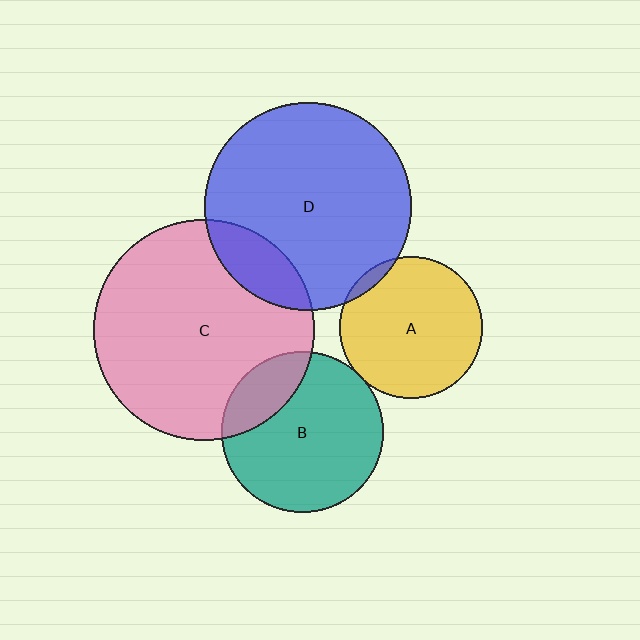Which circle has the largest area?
Circle C (pink).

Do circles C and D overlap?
Yes.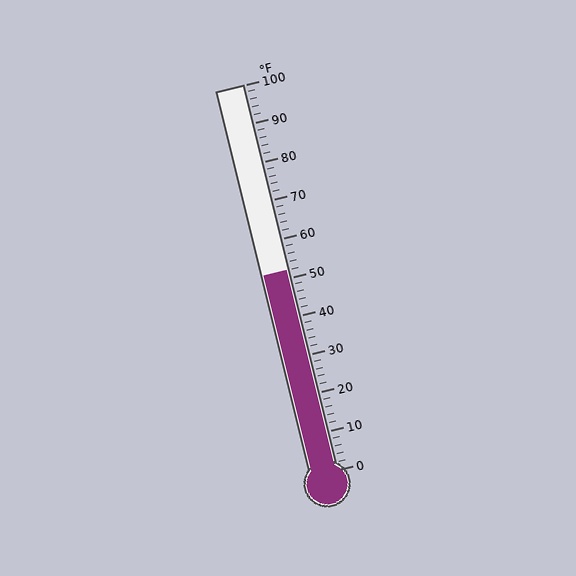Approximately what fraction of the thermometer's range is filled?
The thermometer is filled to approximately 50% of its range.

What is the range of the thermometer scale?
The thermometer scale ranges from 0°F to 100°F.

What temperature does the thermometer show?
The thermometer shows approximately 52°F.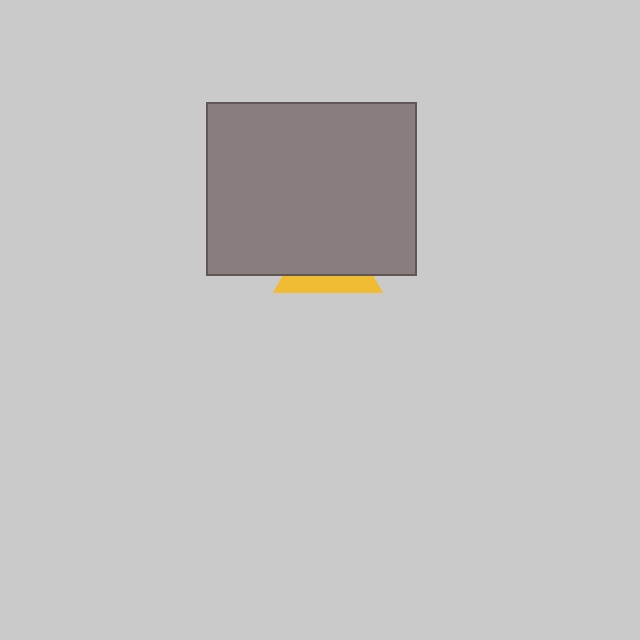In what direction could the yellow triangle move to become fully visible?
The yellow triangle could move down. That would shift it out from behind the gray rectangle entirely.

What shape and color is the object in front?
The object in front is a gray rectangle.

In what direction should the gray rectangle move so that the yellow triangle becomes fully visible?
The gray rectangle should move up. That is the shortest direction to clear the overlap and leave the yellow triangle fully visible.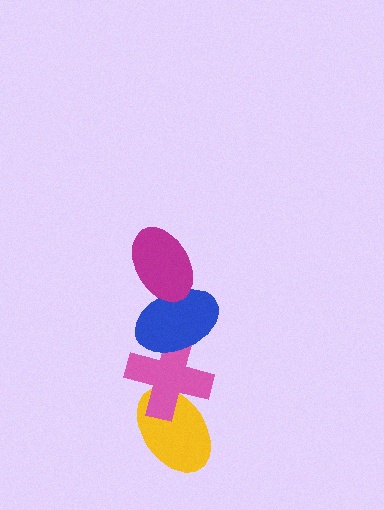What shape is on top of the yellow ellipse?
The pink cross is on top of the yellow ellipse.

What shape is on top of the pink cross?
The blue ellipse is on top of the pink cross.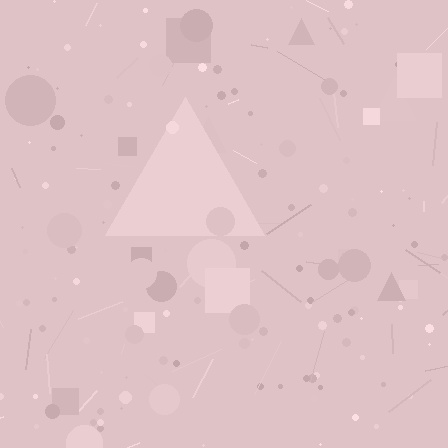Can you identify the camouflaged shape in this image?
The camouflaged shape is a triangle.